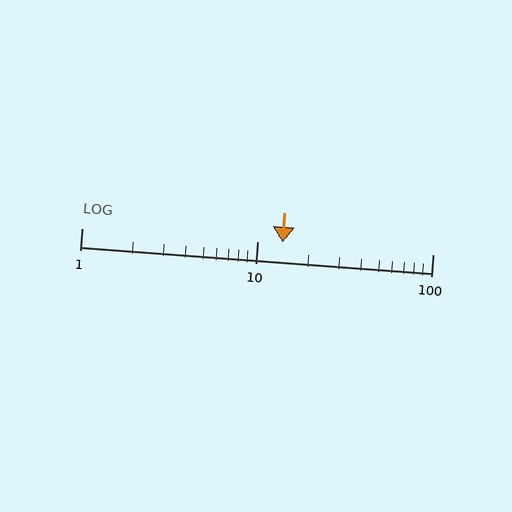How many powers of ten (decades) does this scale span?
The scale spans 2 decades, from 1 to 100.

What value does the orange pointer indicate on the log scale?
The pointer indicates approximately 14.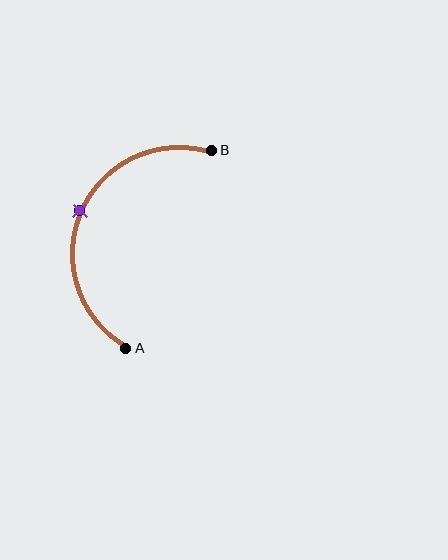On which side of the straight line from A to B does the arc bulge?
The arc bulges to the left of the straight line connecting A and B.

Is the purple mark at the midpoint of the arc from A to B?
Yes. The purple mark lies on the arc at equal arc-length from both A and B — it is the arc midpoint.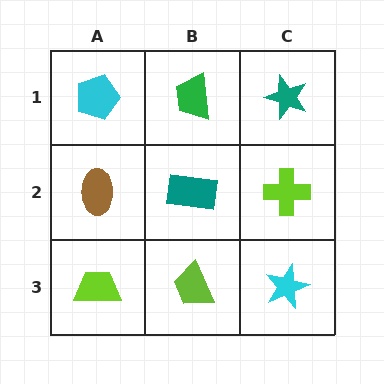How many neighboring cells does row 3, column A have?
2.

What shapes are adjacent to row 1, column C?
A lime cross (row 2, column C), a green trapezoid (row 1, column B).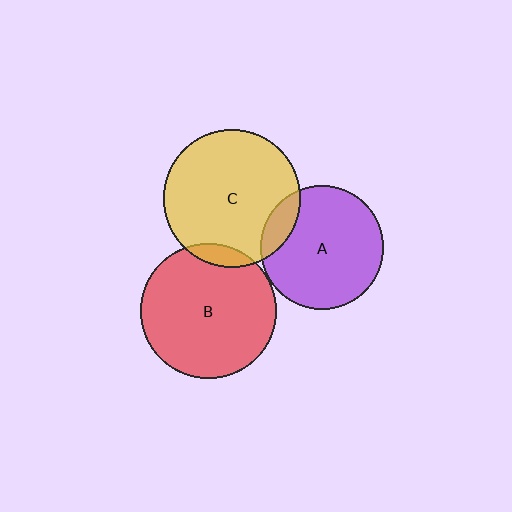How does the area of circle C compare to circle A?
Approximately 1.2 times.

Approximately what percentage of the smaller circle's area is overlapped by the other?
Approximately 15%.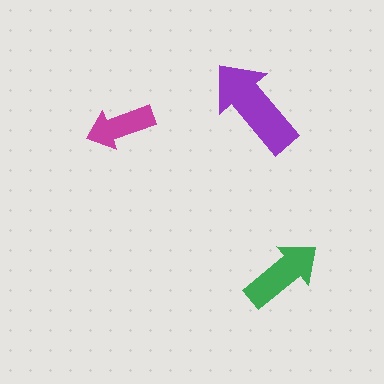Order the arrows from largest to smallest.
the purple one, the green one, the magenta one.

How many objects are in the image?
There are 3 objects in the image.